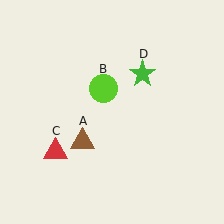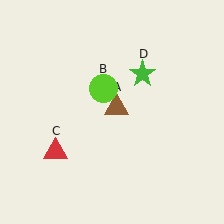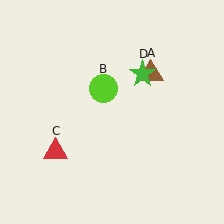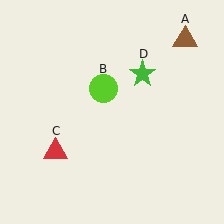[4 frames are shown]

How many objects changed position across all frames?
1 object changed position: brown triangle (object A).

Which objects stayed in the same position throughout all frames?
Lime circle (object B) and red triangle (object C) and green star (object D) remained stationary.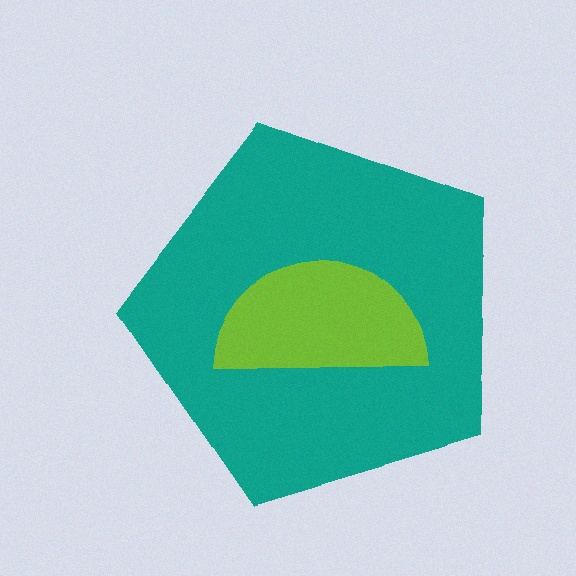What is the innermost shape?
The lime semicircle.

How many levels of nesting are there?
2.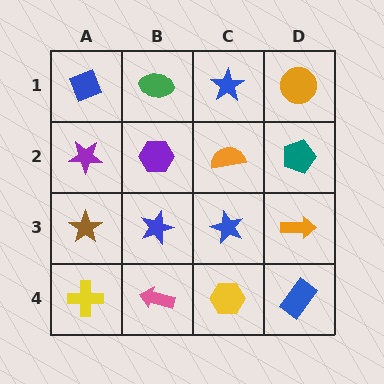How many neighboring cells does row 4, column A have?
2.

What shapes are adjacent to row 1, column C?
An orange semicircle (row 2, column C), a green ellipse (row 1, column B), an orange circle (row 1, column D).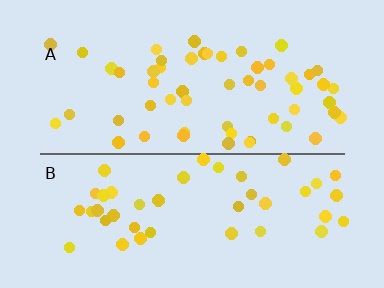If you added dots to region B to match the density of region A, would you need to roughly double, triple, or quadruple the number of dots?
Approximately double.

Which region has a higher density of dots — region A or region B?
A (the top).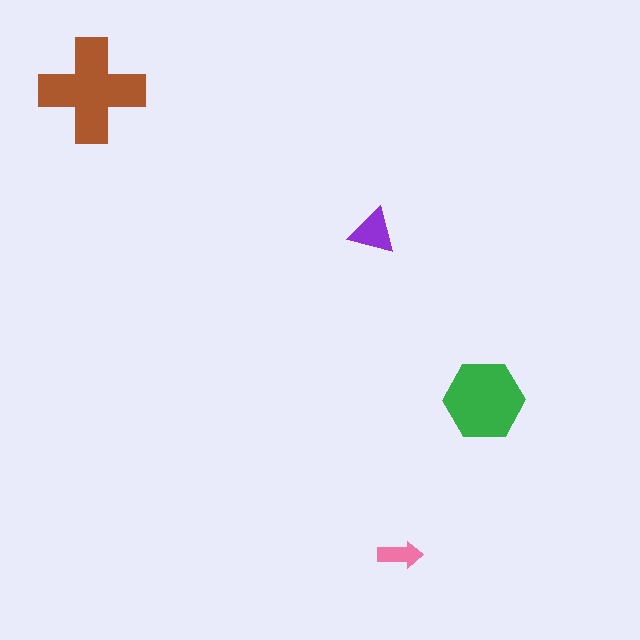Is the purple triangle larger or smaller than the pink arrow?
Larger.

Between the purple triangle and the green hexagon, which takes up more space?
The green hexagon.